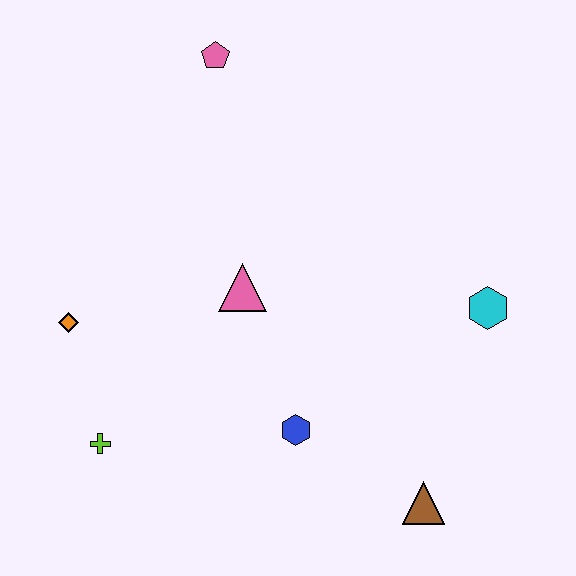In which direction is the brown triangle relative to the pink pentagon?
The brown triangle is below the pink pentagon.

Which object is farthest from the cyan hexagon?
The orange diamond is farthest from the cyan hexagon.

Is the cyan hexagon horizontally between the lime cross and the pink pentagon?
No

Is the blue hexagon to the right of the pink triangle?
Yes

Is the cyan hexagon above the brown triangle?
Yes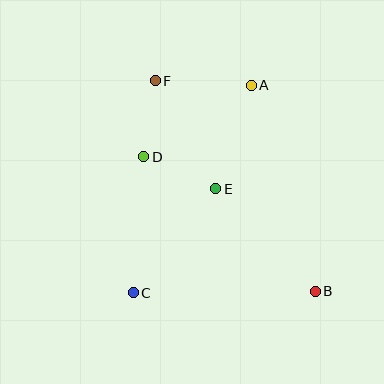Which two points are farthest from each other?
Points B and F are farthest from each other.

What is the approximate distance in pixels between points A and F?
The distance between A and F is approximately 96 pixels.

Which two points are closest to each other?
Points D and F are closest to each other.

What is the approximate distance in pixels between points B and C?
The distance between B and C is approximately 182 pixels.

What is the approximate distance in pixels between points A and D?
The distance between A and D is approximately 129 pixels.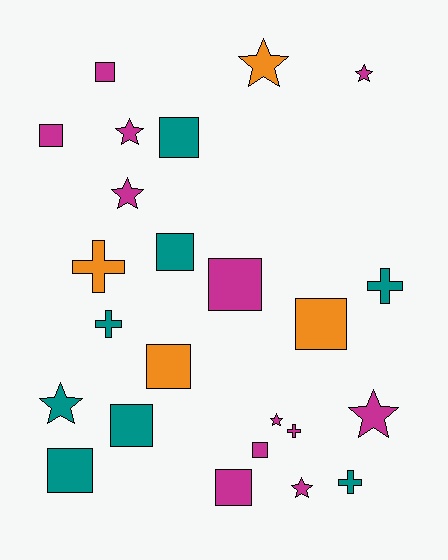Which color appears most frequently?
Magenta, with 12 objects.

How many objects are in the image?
There are 24 objects.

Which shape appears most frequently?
Square, with 11 objects.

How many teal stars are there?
There is 1 teal star.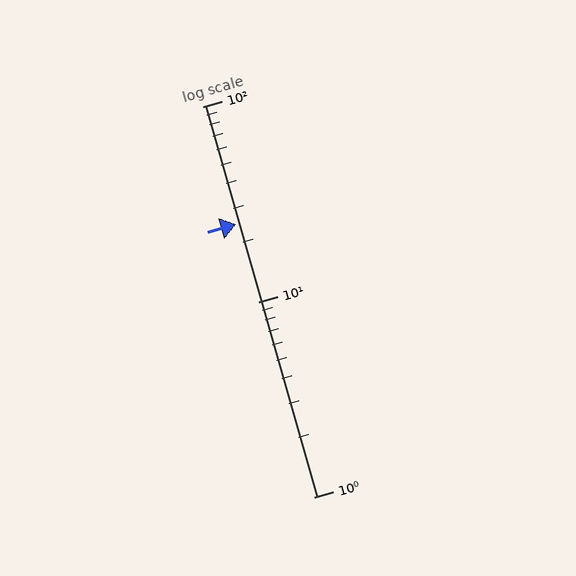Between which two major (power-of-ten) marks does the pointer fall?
The pointer is between 10 and 100.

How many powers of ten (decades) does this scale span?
The scale spans 2 decades, from 1 to 100.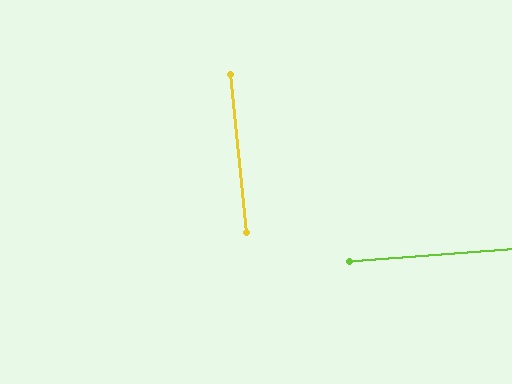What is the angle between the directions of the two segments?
Approximately 89 degrees.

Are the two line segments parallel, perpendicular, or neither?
Perpendicular — they meet at approximately 89°.